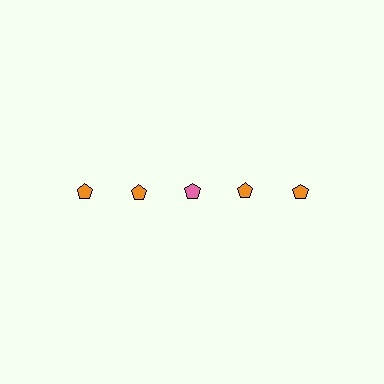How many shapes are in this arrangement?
There are 5 shapes arranged in a grid pattern.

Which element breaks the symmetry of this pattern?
The pink pentagon in the top row, center column breaks the symmetry. All other shapes are orange pentagons.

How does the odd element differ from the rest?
It has a different color: pink instead of orange.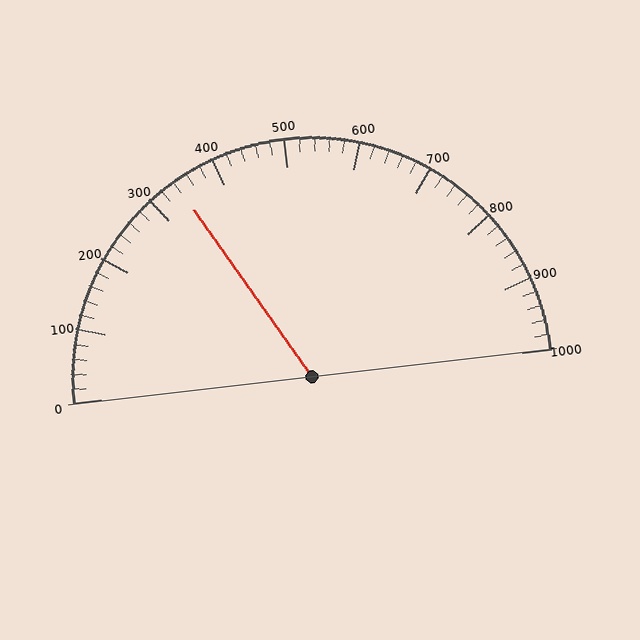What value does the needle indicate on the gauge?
The needle indicates approximately 340.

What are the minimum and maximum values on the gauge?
The gauge ranges from 0 to 1000.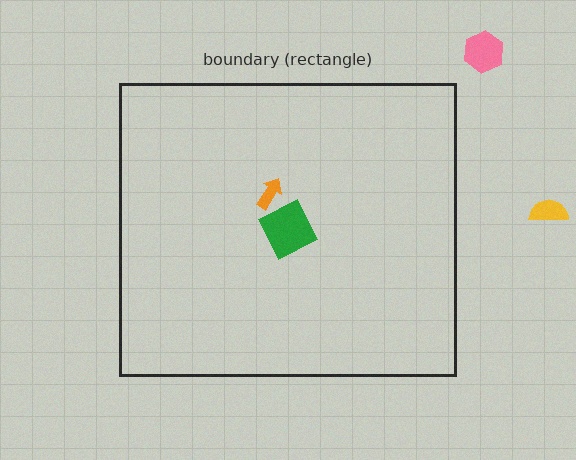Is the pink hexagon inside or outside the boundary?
Outside.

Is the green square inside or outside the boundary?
Inside.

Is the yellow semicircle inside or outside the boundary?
Outside.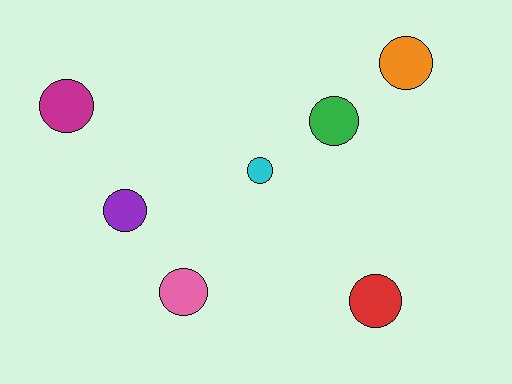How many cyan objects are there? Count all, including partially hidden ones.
There is 1 cyan object.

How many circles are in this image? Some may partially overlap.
There are 7 circles.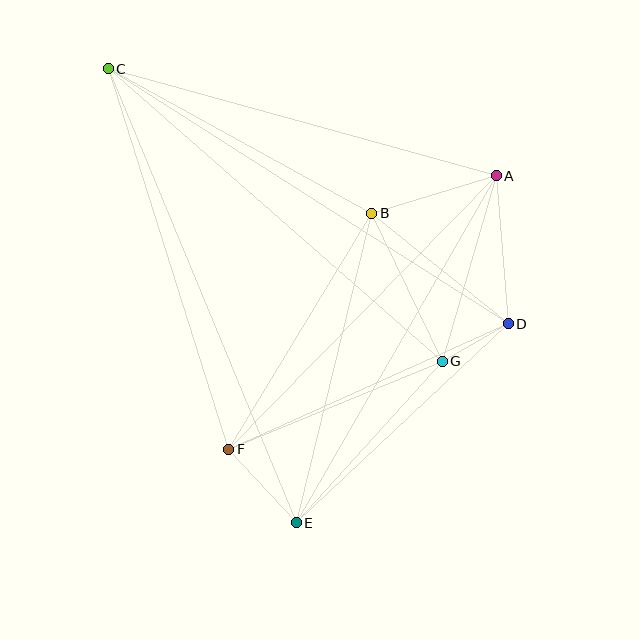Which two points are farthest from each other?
Points C and E are farthest from each other.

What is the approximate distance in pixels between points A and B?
The distance between A and B is approximately 130 pixels.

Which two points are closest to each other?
Points D and G are closest to each other.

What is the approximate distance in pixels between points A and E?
The distance between A and E is approximately 400 pixels.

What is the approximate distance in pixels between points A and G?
The distance between A and G is approximately 193 pixels.